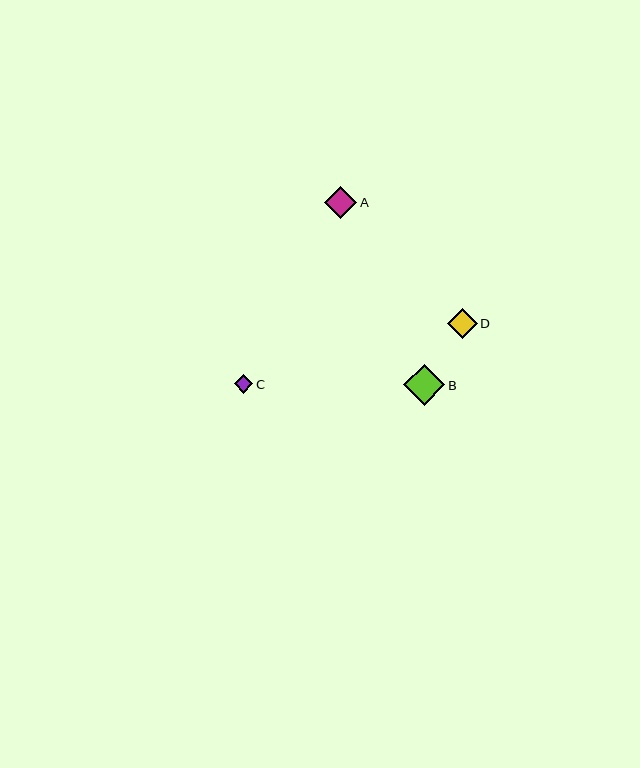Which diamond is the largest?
Diamond B is the largest with a size of approximately 42 pixels.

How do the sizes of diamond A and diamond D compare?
Diamond A and diamond D are approximately the same size.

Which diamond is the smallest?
Diamond C is the smallest with a size of approximately 19 pixels.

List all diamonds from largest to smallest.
From largest to smallest: B, A, D, C.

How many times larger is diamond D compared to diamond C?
Diamond D is approximately 1.6 times the size of diamond C.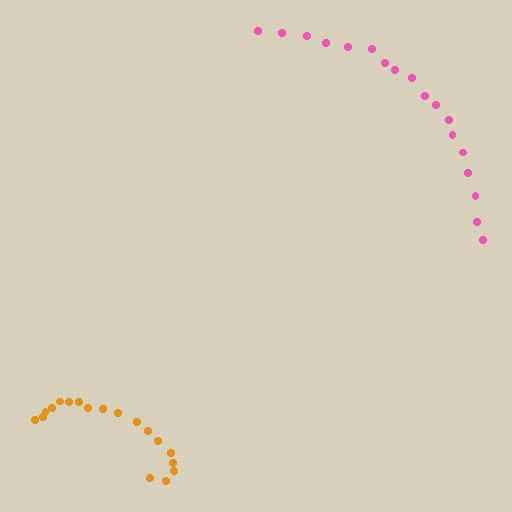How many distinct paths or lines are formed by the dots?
There are 2 distinct paths.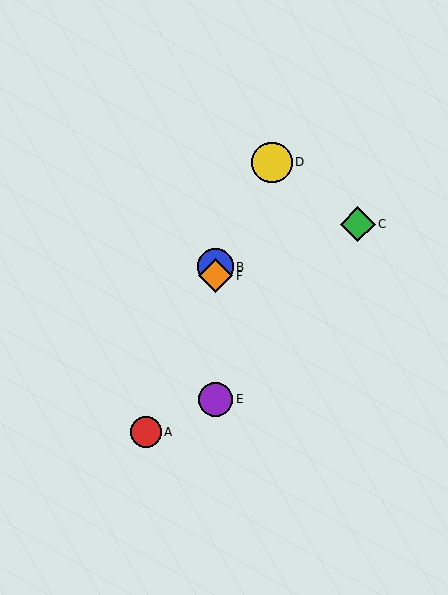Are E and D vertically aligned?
No, E is at x≈215 and D is at x≈272.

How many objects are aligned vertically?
3 objects (B, E, F) are aligned vertically.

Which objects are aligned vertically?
Objects B, E, F are aligned vertically.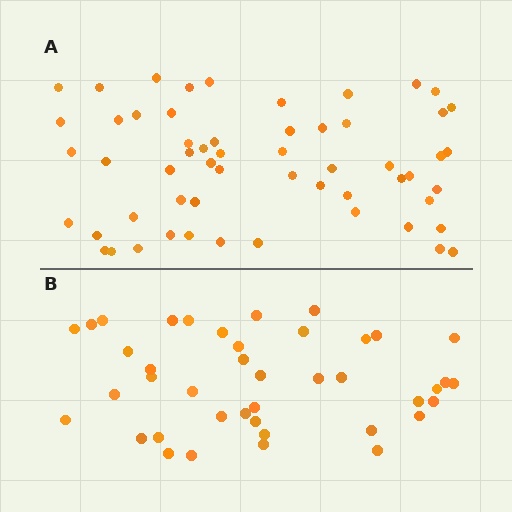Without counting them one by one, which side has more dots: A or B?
Region A (the top region) has more dots.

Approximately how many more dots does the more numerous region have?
Region A has approximately 15 more dots than region B.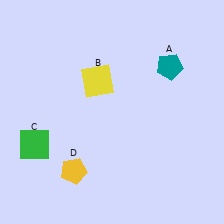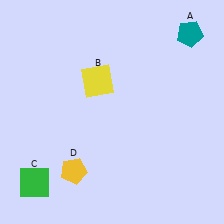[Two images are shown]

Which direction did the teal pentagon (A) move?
The teal pentagon (A) moved up.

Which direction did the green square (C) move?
The green square (C) moved down.